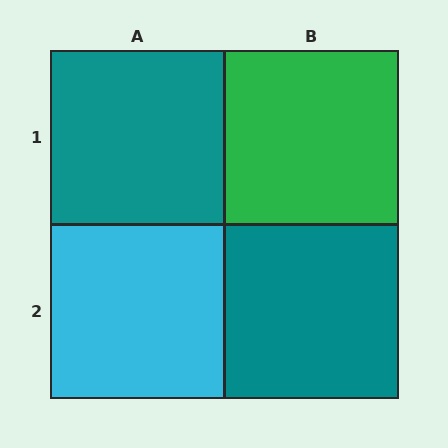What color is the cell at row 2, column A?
Cyan.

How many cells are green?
1 cell is green.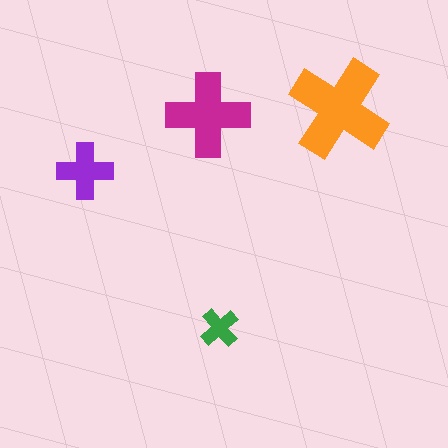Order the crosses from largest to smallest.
the orange one, the magenta one, the purple one, the green one.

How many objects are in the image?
There are 4 objects in the image.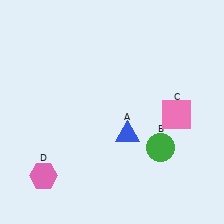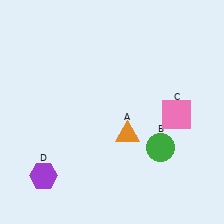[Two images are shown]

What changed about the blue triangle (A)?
In Image 1, A is blue. In Image 2, it changed to orange.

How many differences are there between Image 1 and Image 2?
There are 2 differences between the two images.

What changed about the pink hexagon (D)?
In Image 1, D is pink. In Image 2, it changed to purple.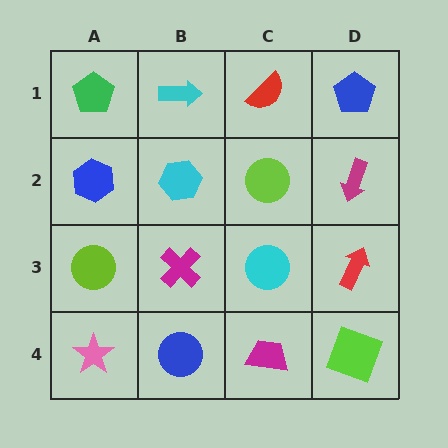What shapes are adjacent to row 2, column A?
A green pentagon (row 1, column A), a lime circle (row 3, column A), a cyan hexagon (row 2, column B).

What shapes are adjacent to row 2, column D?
A blue pentagon (row 1, column D), a red arrow (row 3, column D), a lime circle (row 2, column C).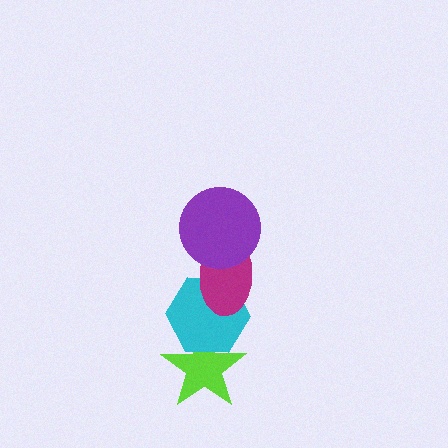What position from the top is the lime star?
The lime star is 4th from the top.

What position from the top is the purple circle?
The purple circle is 1st from the top.